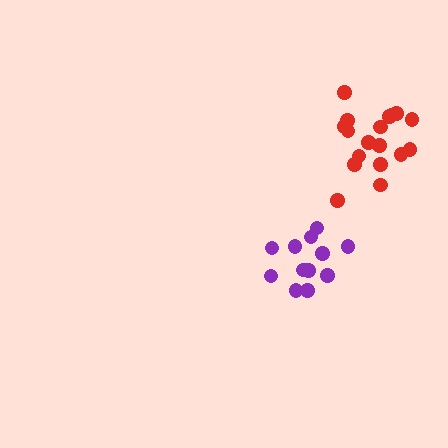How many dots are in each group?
Group 1: 12 dots, Group 2: 18 dots (30 total).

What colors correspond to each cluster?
The clusters are colored: purple, red.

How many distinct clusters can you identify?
There are 2 distinct clusters.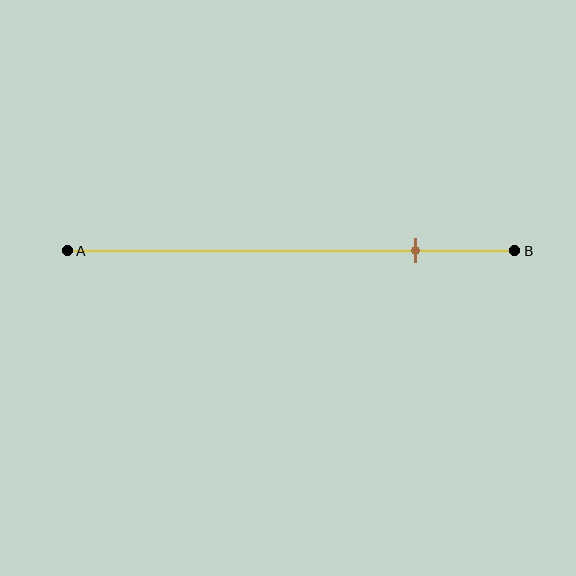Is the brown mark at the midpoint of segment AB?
No, the mark is at about 80% from A, not at the 50% midpoint.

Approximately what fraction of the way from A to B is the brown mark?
The brown mark is approximately 80% of the way from A to B.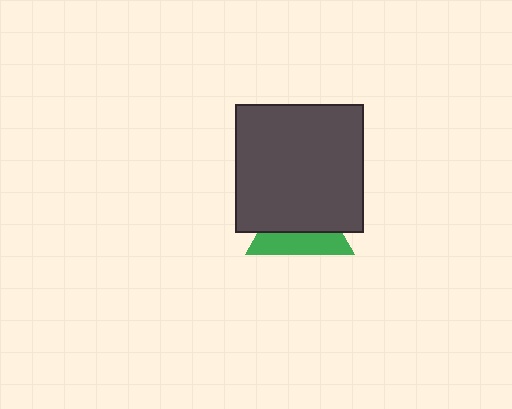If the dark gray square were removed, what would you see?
You would see the complete green triangle.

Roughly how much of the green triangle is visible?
A small part of it is visible (roughly 40%).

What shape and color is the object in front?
The object in front is a dark gray square.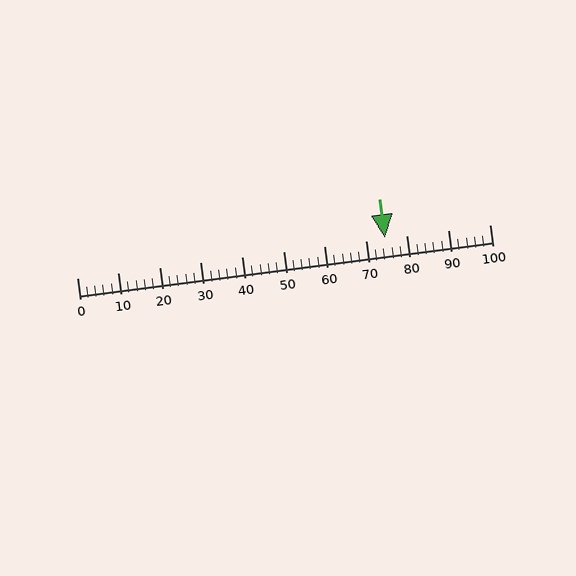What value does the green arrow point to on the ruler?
The green arrow points to approximately 75.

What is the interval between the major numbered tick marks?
The major tick marks are spaced 10 units apart.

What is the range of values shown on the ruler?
The ruler shows values from 0 to 100.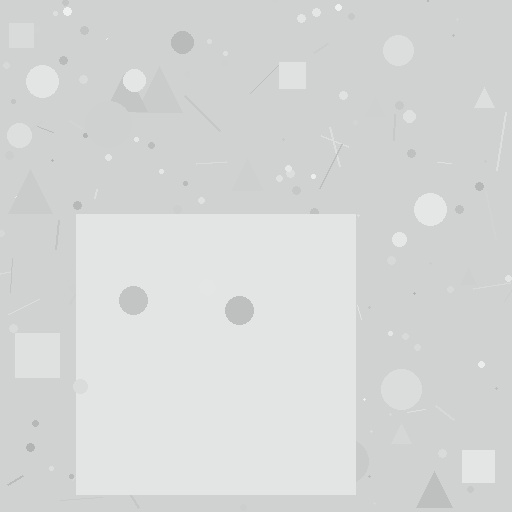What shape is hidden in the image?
A square is hidden in the image.